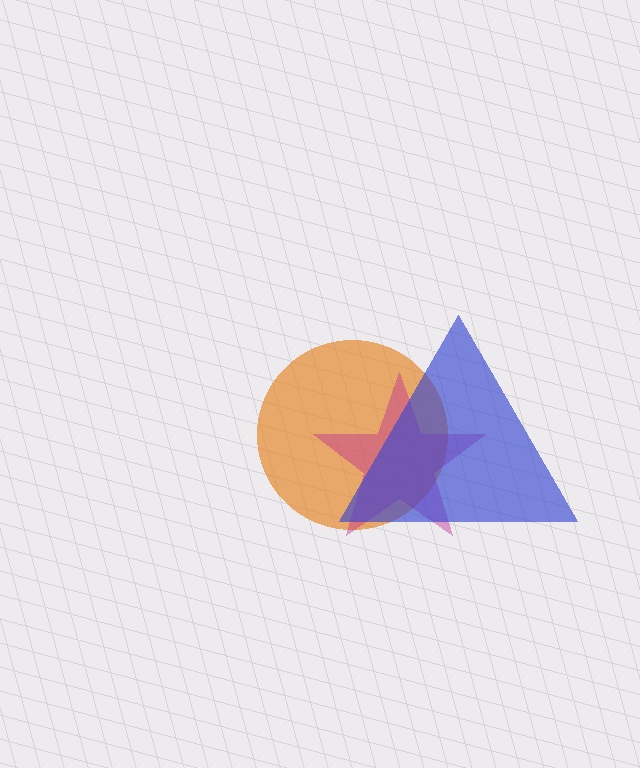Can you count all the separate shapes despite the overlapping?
Yes, there are 3 separate shapes.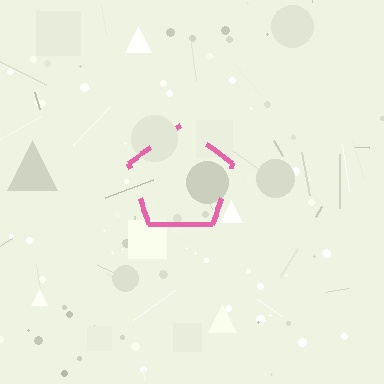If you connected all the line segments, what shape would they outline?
They would outline a pentagon.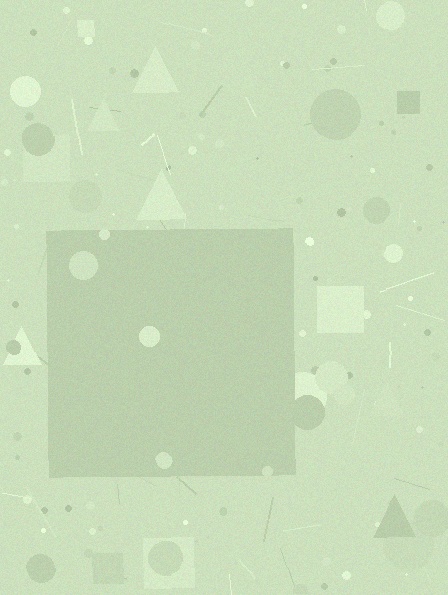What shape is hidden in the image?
A square is hidden in the image.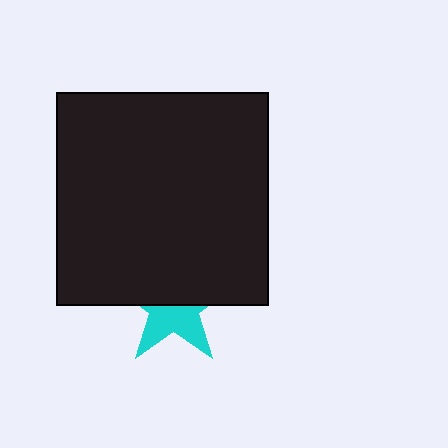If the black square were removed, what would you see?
You would see the complete cyan star.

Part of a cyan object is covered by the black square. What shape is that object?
It is a star.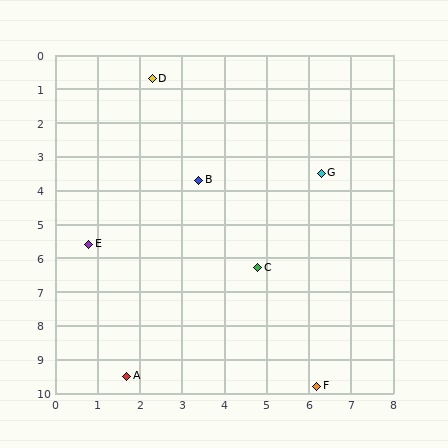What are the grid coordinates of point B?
Point B is at approximately (3.4, 3.7).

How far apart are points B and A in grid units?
Points B and A are about 6.0 grid units apart.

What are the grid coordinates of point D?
Point D is at approximately (2.3, 0.7).